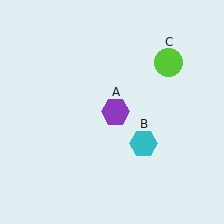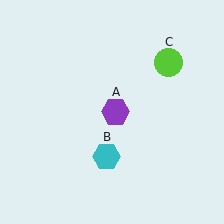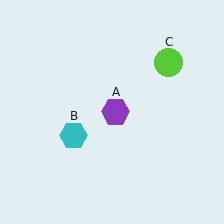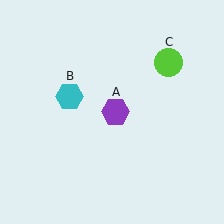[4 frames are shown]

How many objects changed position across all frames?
1 object changed position: cyan hexagon (object B).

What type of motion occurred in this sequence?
The cyan hexagon (object B) rotated clockwise around the center of the scene.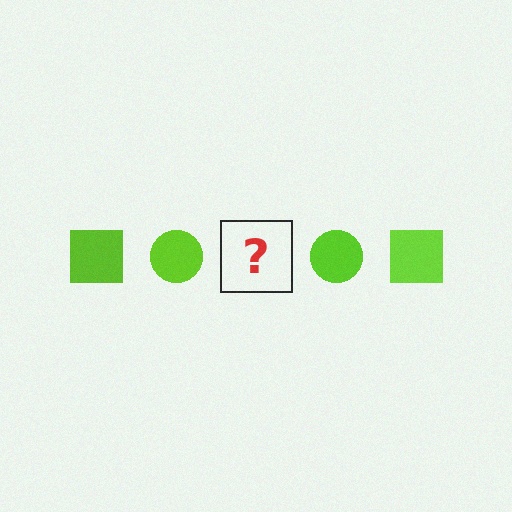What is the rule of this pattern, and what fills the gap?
The rule is that the pattern cycles through square, circle shapes in lime. The gap should be filled with a lime square.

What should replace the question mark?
The question mark should be replaced with a lime square.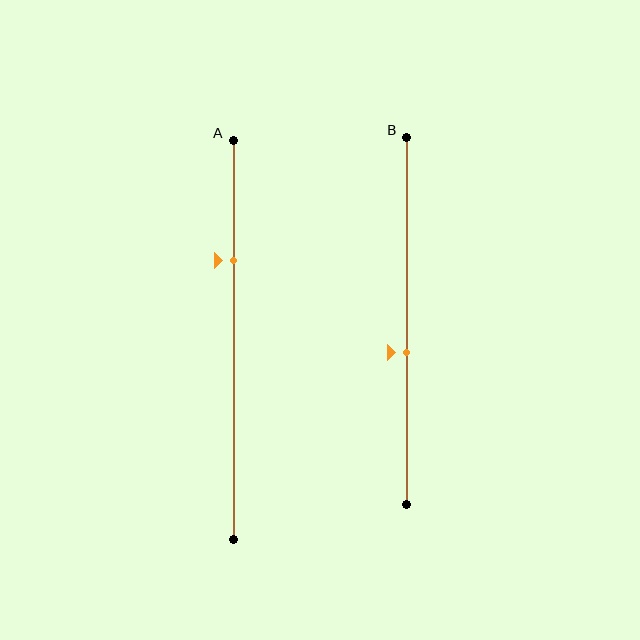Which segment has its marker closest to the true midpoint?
Segment B has its marker closest to the true midpoint.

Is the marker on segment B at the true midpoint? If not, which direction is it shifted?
No, the marker on segment B is shifted downward by about 9% of the segment length.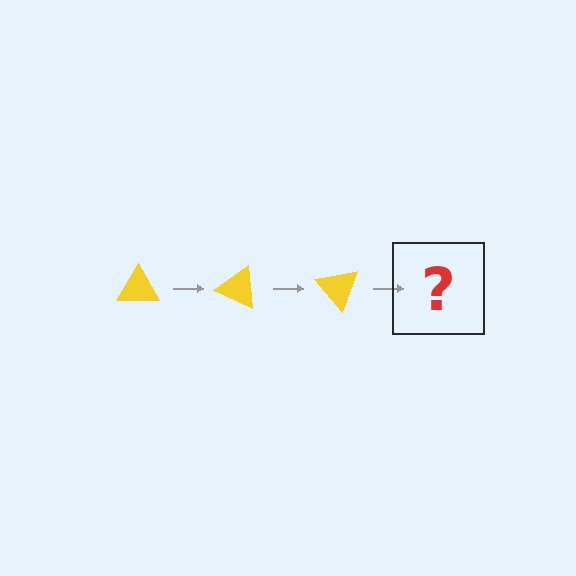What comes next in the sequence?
The next element should be a yellow triangle rotated 75 degrees.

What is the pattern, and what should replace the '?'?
The pattern is that the triangle rotates 25 degrees each step. The '?' should be a yellow triangle rotated 75 degrees.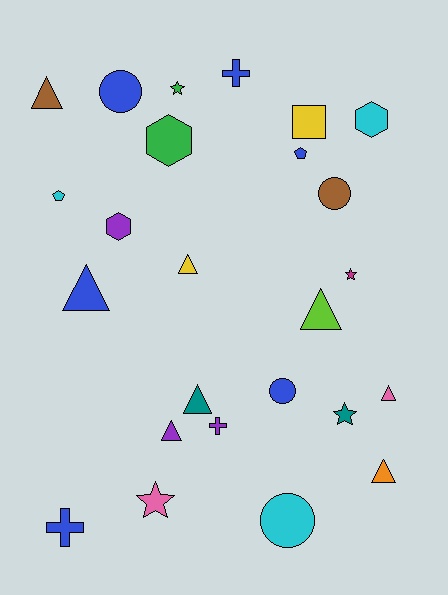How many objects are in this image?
There are 25 objects.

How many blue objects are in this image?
There are 6 blue objects.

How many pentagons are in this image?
There are 2 pentagons.